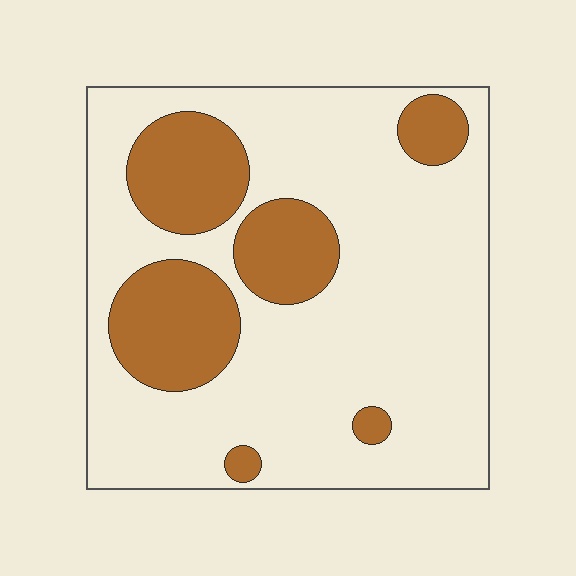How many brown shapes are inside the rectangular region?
6.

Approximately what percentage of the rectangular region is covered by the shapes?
Approximately 25%.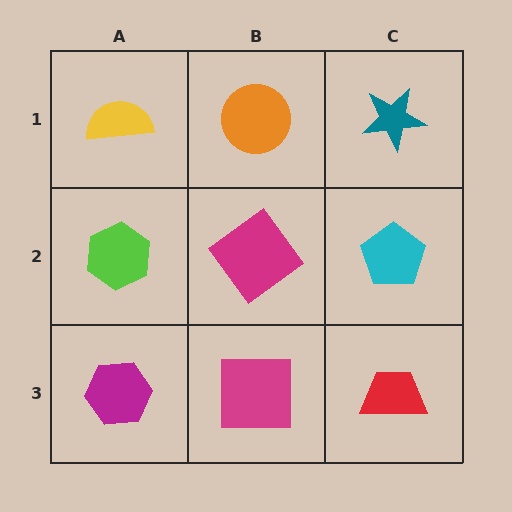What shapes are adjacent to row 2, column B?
An orange circle (row 1, column B), a magenta square (row 3, column B), a lime hexagon (row 2, column A), a cyan pentagon (row 2, column C).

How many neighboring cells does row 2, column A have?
3.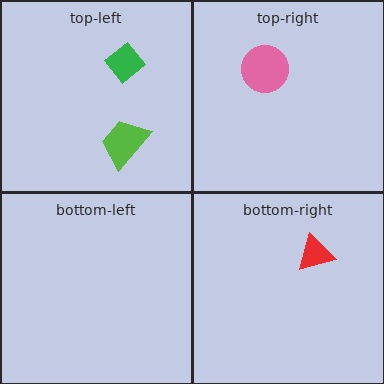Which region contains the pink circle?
The top-right region.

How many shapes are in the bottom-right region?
1.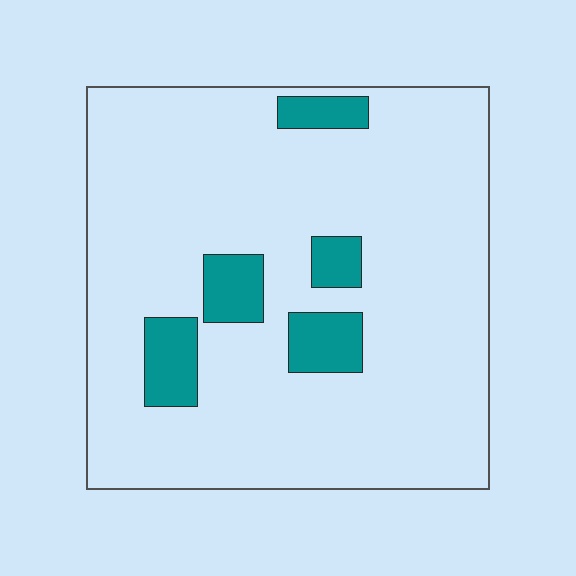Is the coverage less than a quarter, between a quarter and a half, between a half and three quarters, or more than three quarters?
Less than a quarter.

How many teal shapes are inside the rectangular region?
5.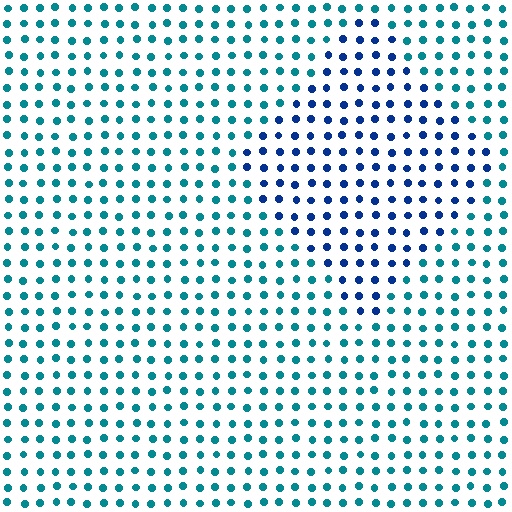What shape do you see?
I see a diamond.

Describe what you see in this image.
The image is filled with small teal elements in a uniform arrangement. A diamond-shaped region is visible where the elements are tinted to a slightly different hue, forming a subtle color boundary.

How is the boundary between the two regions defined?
The boundary is defined purely by a slight shift in hue (about 38 degrees). Spacing, size, and orientation are identical on both sides.